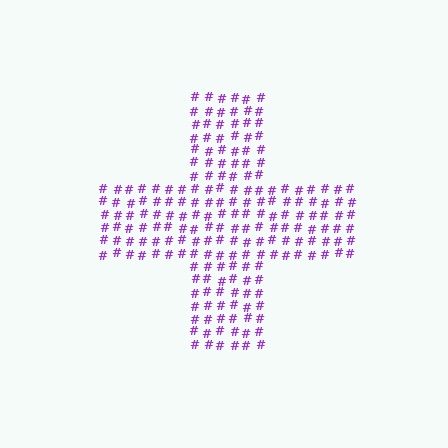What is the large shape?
The large shape is a cross.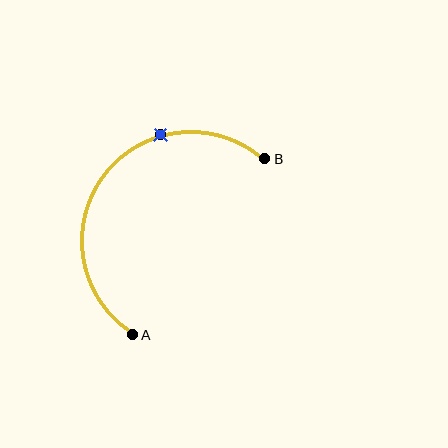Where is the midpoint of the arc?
The arc midpoint is the point on the curve farthest from the straight line joining A and B. It sits above and to the left of that line.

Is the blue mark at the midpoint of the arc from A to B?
No. The blue mark lies on the arc but is closer to endpoint B. The arc midpoint would be at the point on the curve equidistant along the arc from both A and B.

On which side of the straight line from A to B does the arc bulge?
The arc bulges above and to the left of the straight line connecting A and B.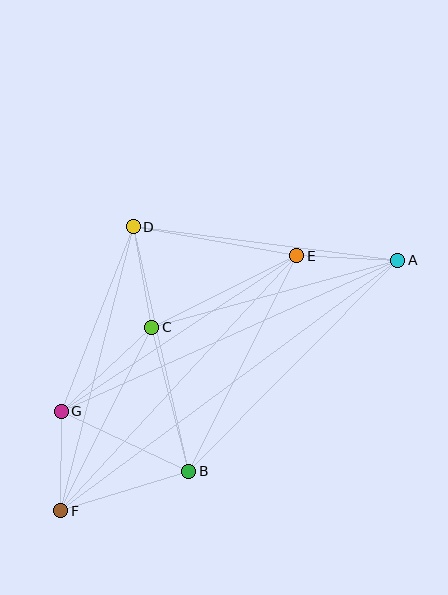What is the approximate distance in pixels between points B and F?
The distance between B and F is approximately 134 pixels.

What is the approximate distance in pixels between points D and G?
The distance between D and G is approximately 198 pixels.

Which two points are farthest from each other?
Points A and F are farthest from each other.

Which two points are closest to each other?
Points F and G are closest to each other.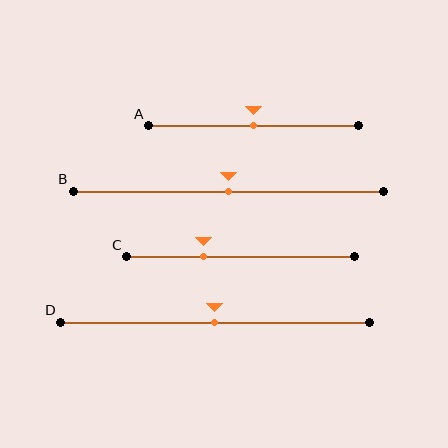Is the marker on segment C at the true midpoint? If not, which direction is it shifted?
No, the marker on segment C is shifted to the left by about 16% of the segment length.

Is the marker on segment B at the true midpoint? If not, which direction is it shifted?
Yes, the marker on segment B is at the true midpoint.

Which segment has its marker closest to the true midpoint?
Segment A has its marker closest to the true midpoint.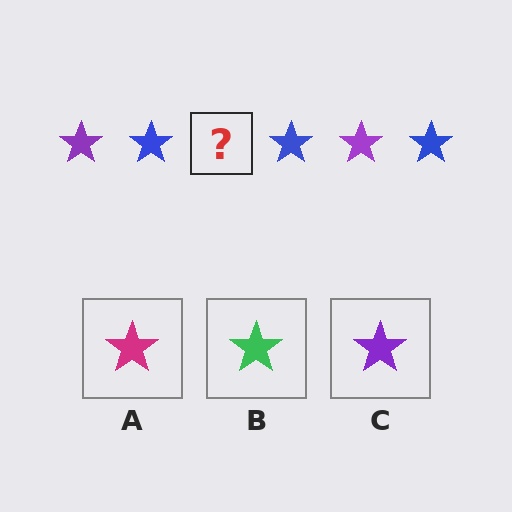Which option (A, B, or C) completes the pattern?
C.